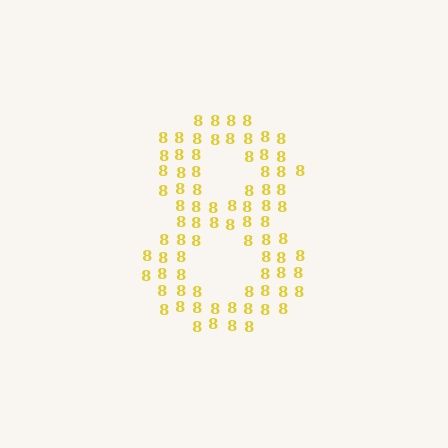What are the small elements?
The small elements are digit 8's.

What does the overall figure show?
The overall figure shows the digit 8.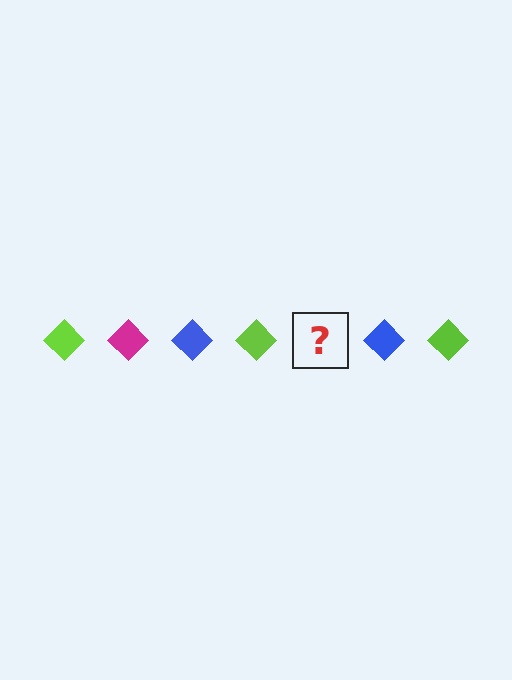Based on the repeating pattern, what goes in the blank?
The blank should be a magenta diamond.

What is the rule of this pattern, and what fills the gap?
The rule is that the pattern cycles through lime, magenta, blue diamonds. The gap should be filled with a magenta diamond.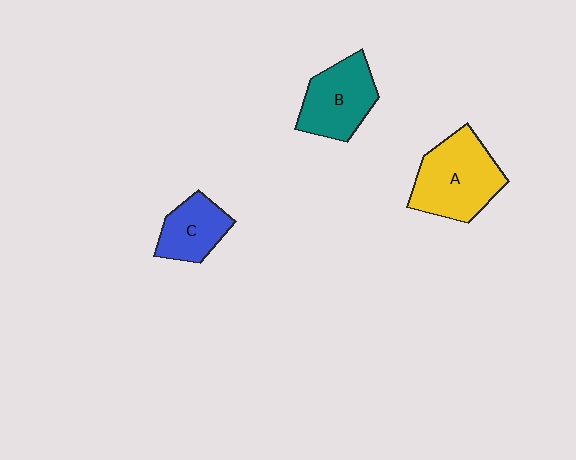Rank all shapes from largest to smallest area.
From largest to smallest: A (yellow), B (teal), C (blue).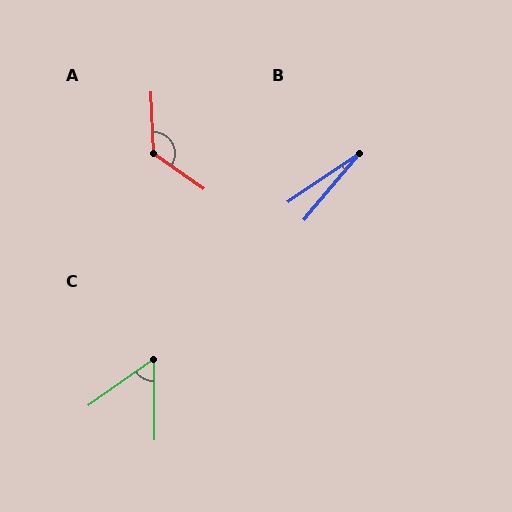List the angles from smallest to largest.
B (17°), C (55°), A (127°).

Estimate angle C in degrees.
Approximately 55 degrees.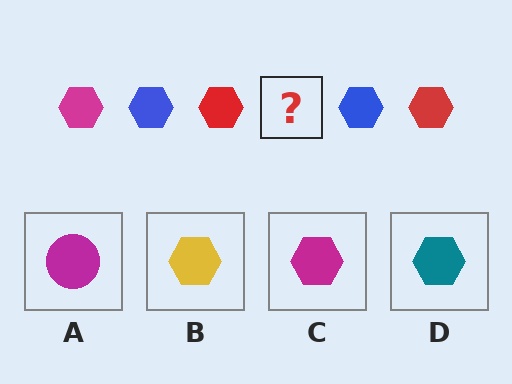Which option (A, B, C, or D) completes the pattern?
C.